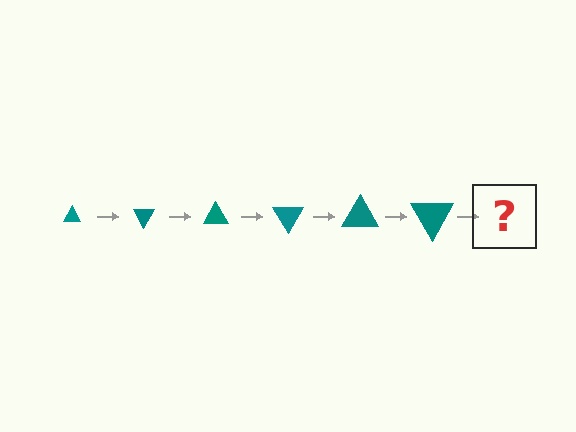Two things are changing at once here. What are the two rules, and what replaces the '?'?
The two rules are that the triangle grows larger each step and it rotates 60 degrees each step. The '?' should be a triangle, larger than the previous one and rotated 360 degrees from the start.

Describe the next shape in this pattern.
It should be a triangle, larger than the previous one and rotated 360 degrees from the start.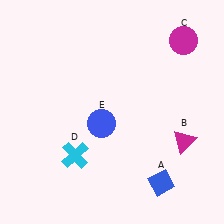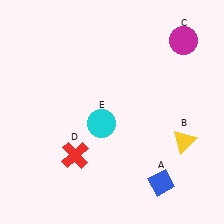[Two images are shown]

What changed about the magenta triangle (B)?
In Image 1, B is magenta. In Image 2, it changed to yellow.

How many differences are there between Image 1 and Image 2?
There are 3 differences between the two images.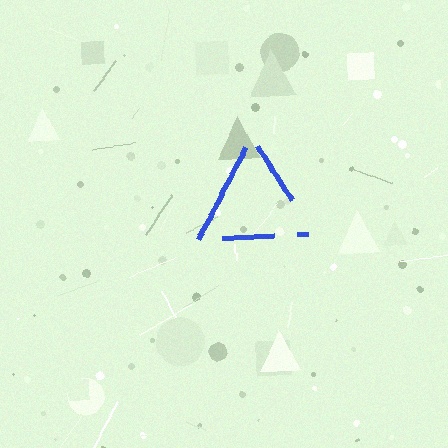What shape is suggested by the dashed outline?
The dashed outline suggests a triangle.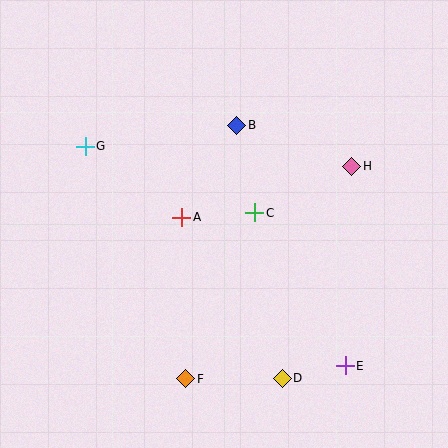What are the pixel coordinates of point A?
Point A is at (182, 217).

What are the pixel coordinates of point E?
Point E is at (345, 366).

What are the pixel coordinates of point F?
Point F is at (186, 379).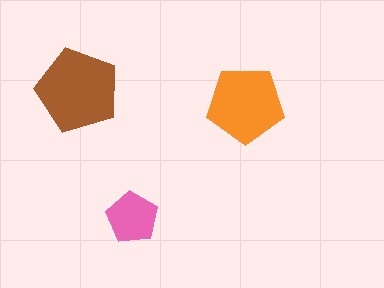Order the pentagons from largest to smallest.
the brown one, the orange one, the pink one.